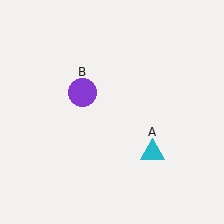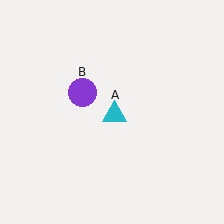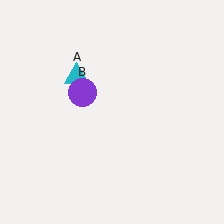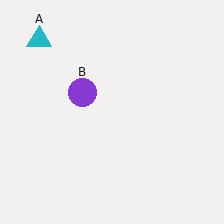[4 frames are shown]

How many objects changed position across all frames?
1 object changed position: cyan triangle (object A).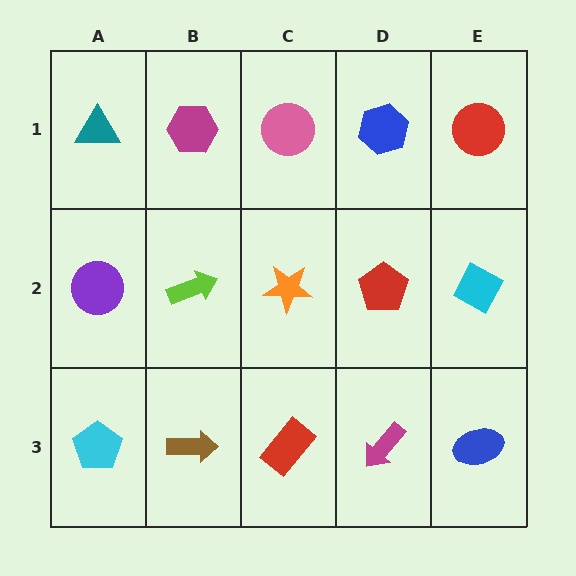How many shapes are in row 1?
5 shapes.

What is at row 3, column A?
A cyan pentagon.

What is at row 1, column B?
A magenta hexagon.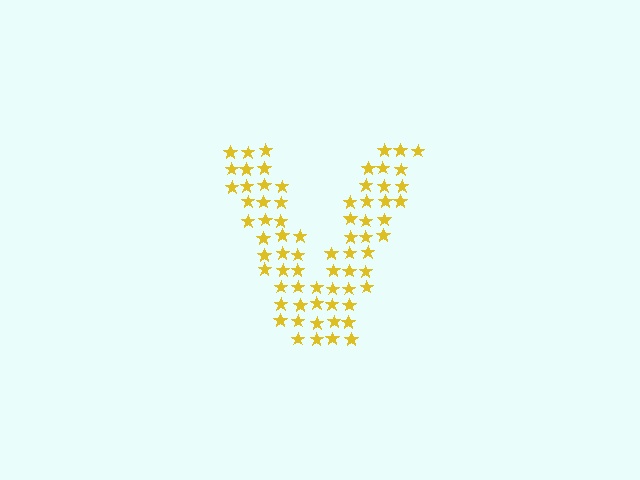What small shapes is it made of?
It is made of small stars.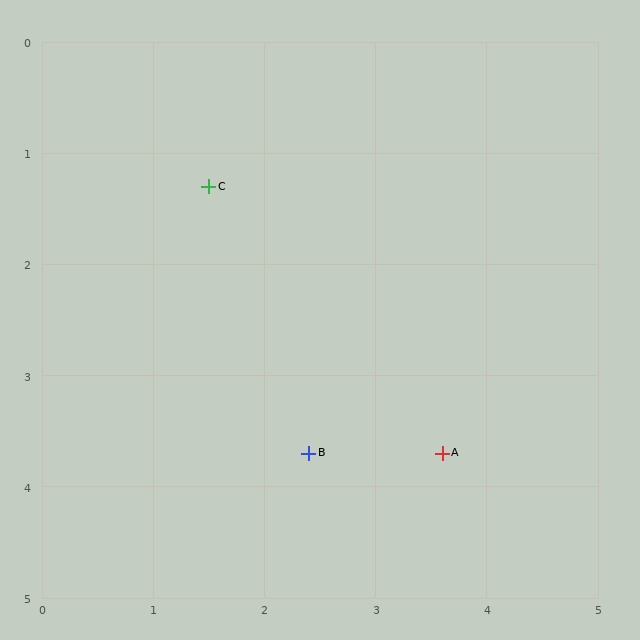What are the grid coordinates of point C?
Point C is at approximately (1.5, 1.3).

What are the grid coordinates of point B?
Point B is at approximately (2.4, 3.7).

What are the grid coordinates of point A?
Point A is at approximately (3.6, 3.7).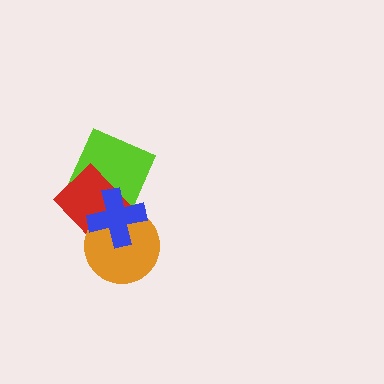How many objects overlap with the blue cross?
3 objects overlap with the blue cross.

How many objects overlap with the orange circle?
3 objects overlap with the orange circle.